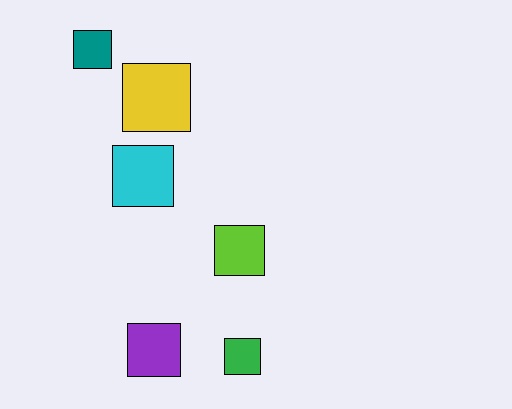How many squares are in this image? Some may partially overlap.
There are 6 squares.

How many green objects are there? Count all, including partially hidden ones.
There is 1 green object.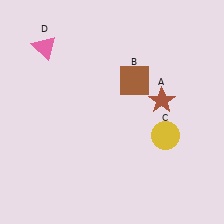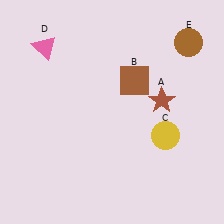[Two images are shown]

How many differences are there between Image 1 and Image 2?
There is 1 difference between the two images.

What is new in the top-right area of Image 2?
A brown circle (E) was added in the top-right area of Image 2.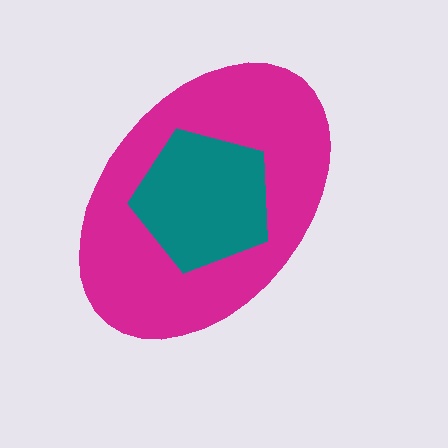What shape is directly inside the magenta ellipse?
The teal pentagon.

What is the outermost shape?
The magenta ellipse.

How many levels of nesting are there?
2.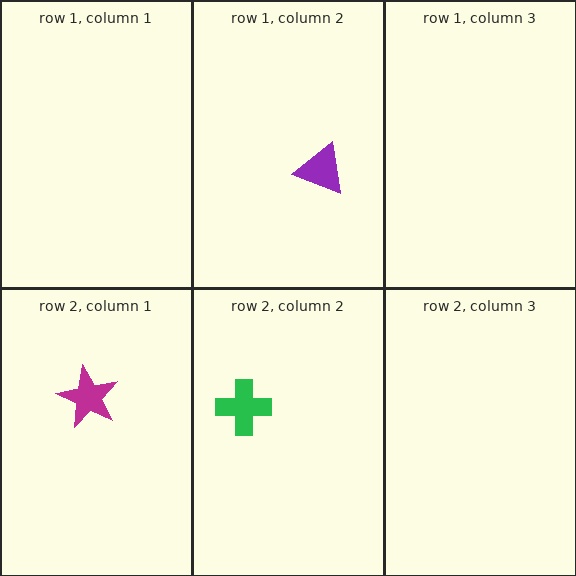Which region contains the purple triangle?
The row 1, column 2 region.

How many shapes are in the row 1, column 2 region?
1.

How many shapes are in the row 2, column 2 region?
1.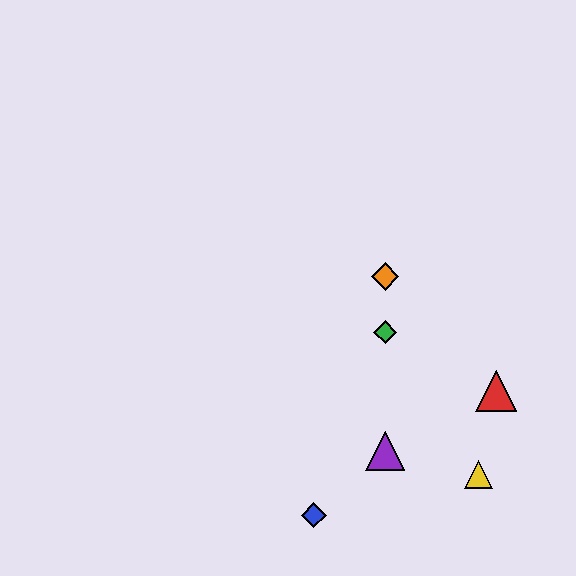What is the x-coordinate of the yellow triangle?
The yellow triangle is at x≈478.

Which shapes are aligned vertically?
The green diamond, the purple triangle, the orange diamond are aligned vertically.